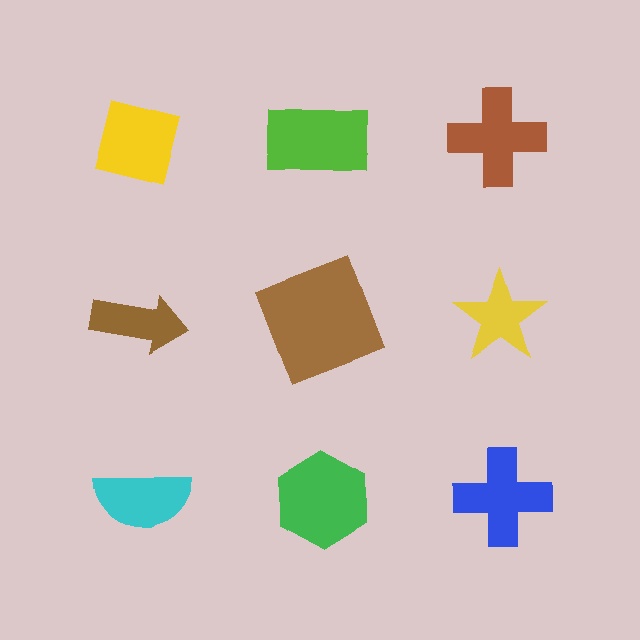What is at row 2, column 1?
A brown arrow.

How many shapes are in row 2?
3 shapes.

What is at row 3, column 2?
A green hexagon.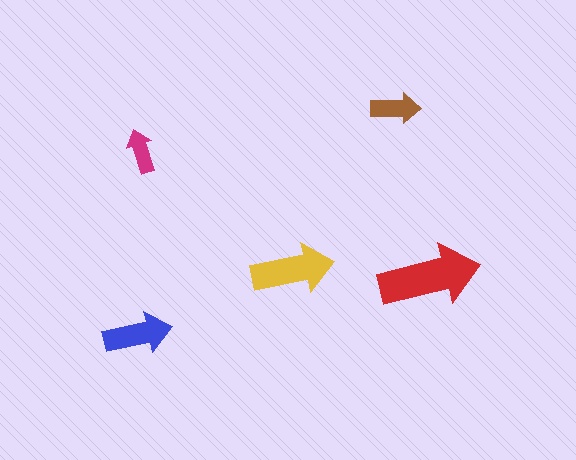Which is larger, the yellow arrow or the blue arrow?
The yellow one.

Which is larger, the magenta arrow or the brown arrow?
The brown one.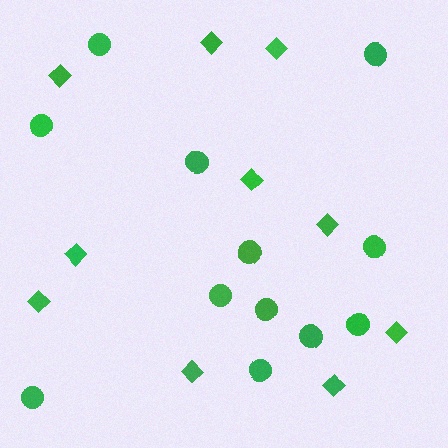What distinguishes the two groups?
There are 2 groups: one group of diamonds (10) and one group of circles (12).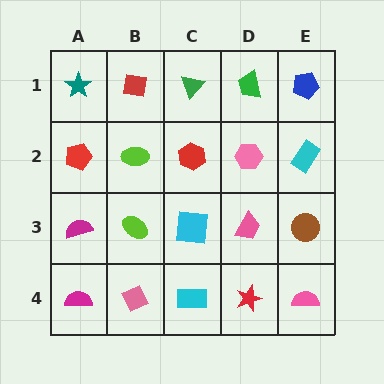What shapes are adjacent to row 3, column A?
A red pentagon (row 2, column A), a magenta semicircle (row 4, column A), a lime ellipse (row 3, column B).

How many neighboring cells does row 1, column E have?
2.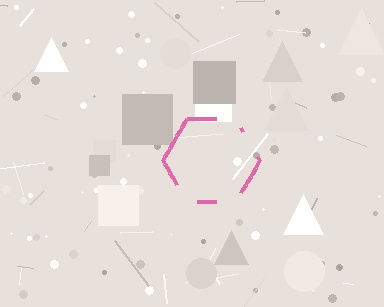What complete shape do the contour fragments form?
The contour fragments form a hexagon.